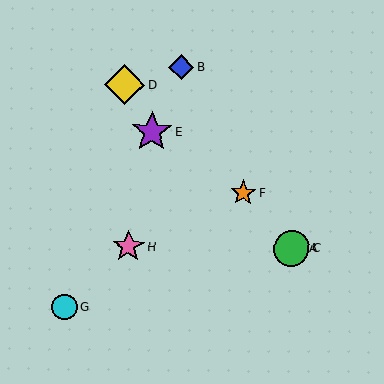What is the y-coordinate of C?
Object C is at y≈248.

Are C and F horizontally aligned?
No, C is at y≈248 and F is at y≈193.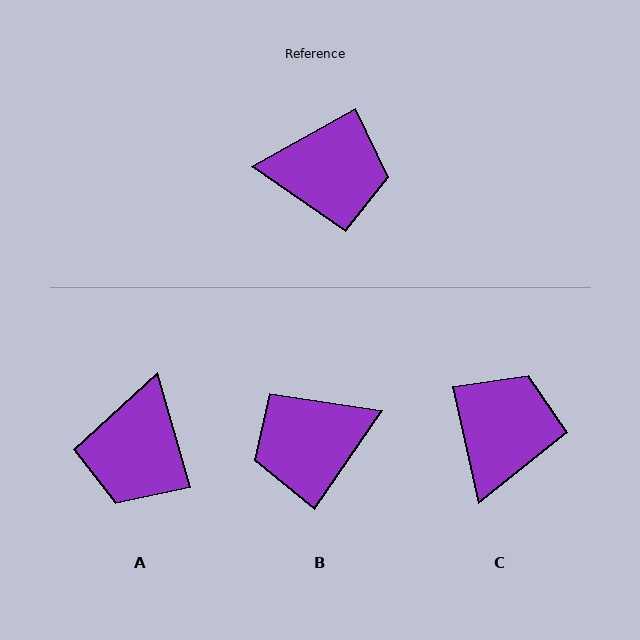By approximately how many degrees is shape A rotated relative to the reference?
Approximately 103 degrees clockwise.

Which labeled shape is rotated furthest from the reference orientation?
B, about 154 degrees away.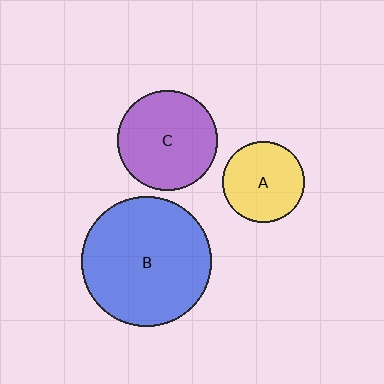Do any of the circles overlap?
No, none of the circles overlap.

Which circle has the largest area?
Circle B (blue).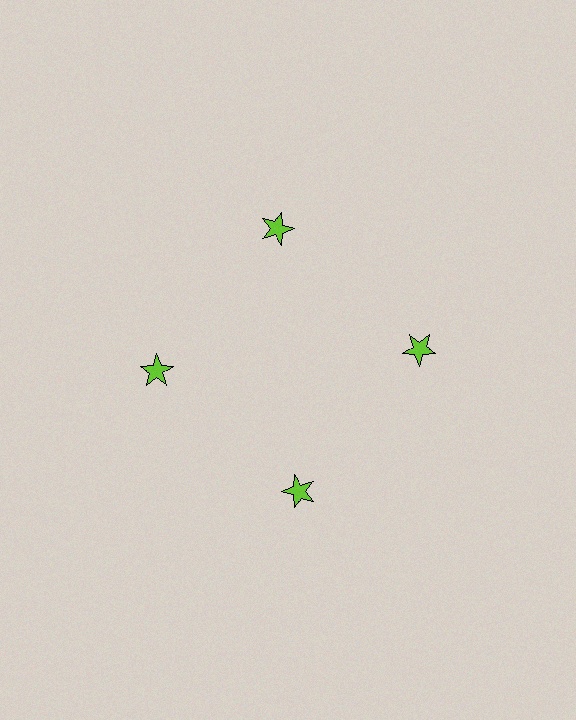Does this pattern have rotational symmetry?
Yes, this pattern has 4-fold rotational symmetry. It looks the same after rotating 90 degrees around the center.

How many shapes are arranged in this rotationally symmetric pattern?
There are 4 shapes, arranged in 4 groups of 1.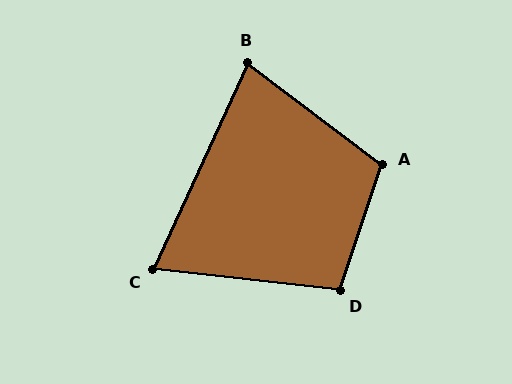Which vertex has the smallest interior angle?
C, at approximately 71 degrees.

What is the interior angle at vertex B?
Approximately 78 degrees (acute).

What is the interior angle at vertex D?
Approximately 102 degrees (obtuse).